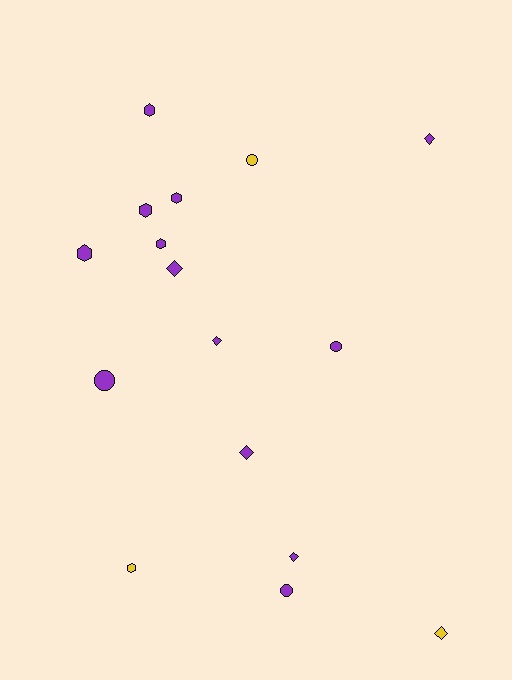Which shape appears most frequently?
Hexagon, with 6 objects.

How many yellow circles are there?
There is 1 yellow circle.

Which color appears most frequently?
Purple, with 13 objects.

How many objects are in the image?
There are 16 objects.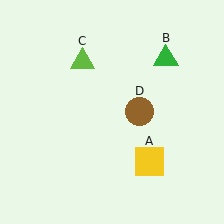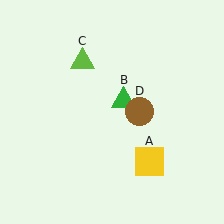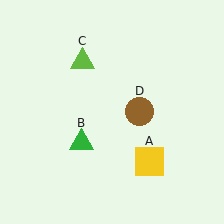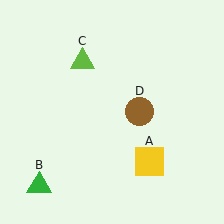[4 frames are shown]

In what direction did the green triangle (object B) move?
The green triangle (object B) moved down and to the left.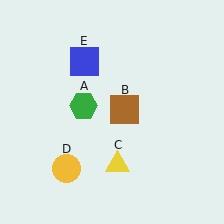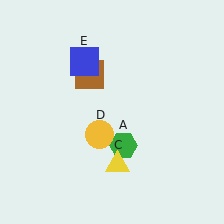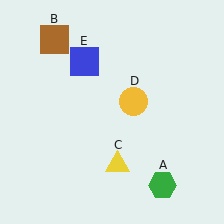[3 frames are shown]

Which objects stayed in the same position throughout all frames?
Yellow triangle (object C) and blue square (object E) remained stationary.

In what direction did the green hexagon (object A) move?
The green hexagon (object A) moved down and to the right.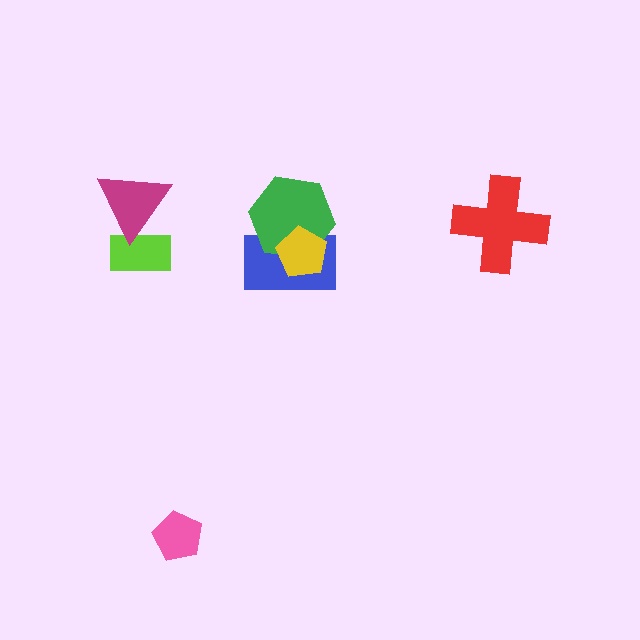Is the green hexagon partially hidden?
Yes, it is partially covered by another shape.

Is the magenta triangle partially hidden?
No, no other shape covers it.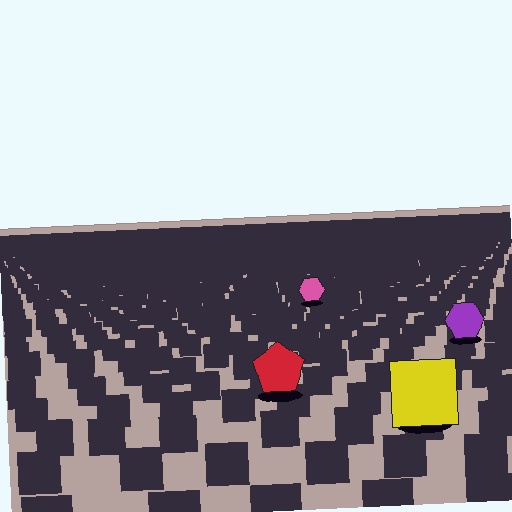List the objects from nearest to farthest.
From nearest to farthest: the yellow square, the red pentagon, the purple hexagon, the pink hexagon.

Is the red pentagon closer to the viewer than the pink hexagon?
Yes. The red pentagon is closer — you can tell from the texture gradient: the ground texture is coarser near it.